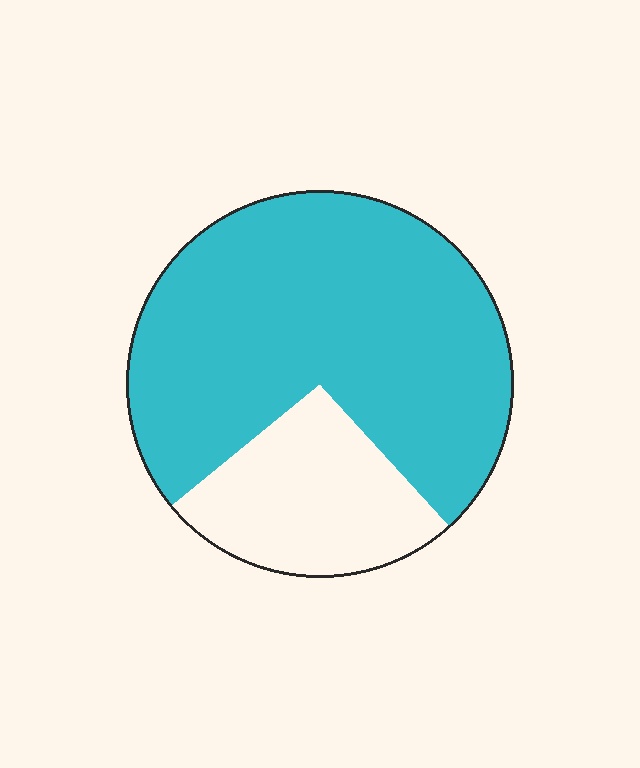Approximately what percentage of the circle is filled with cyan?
Approximately 75%.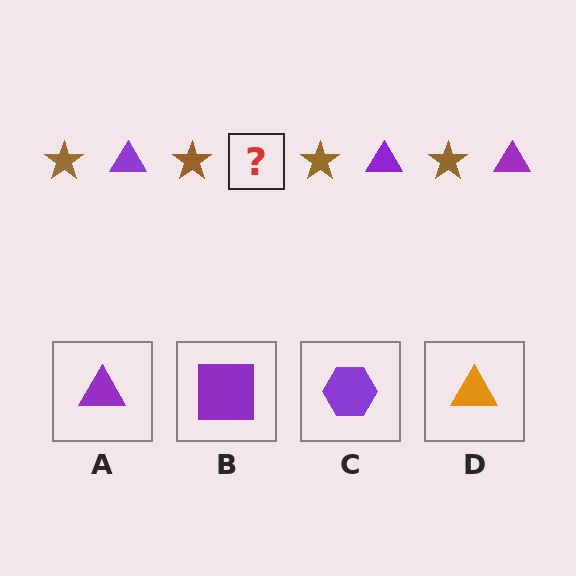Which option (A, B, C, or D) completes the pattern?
A.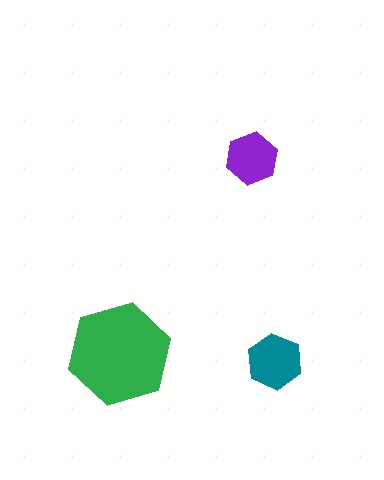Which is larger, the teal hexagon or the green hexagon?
The green one.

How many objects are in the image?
There are 3 objects in the image.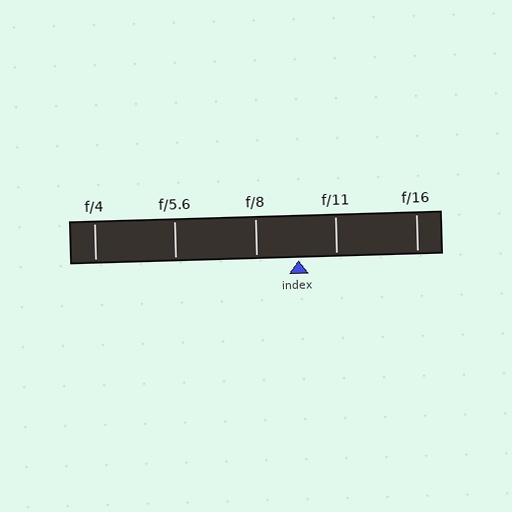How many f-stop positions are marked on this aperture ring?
There are 5 f-stop positions marked.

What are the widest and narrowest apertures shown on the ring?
The widest aperture shown is f/4 and the narrowest is f/16.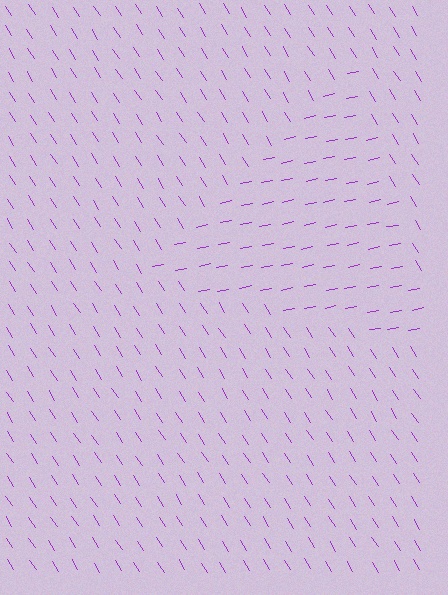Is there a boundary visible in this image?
Yes, there is a texture boundary formed by a change in line orientation.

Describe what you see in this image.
The image is filled with small purple line segments. A triangle region in the image has lines oriented differently from the surrounding lines, creating a visible texture boundary.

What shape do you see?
I see a triangle.